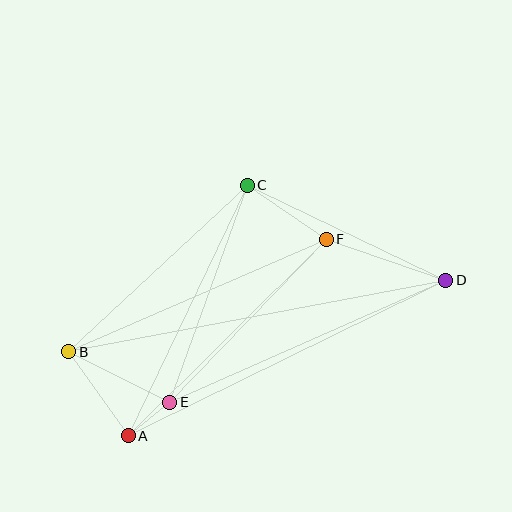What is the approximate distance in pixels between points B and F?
The distance between B and F is approximately 281 pixels.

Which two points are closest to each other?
Points A and E are closest to each other.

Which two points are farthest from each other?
Points B and D are farthest from each other.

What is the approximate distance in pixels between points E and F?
The distance between E and F is approximately 226 pixels.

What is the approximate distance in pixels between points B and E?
The distance between B and E is approximately 113 pixels.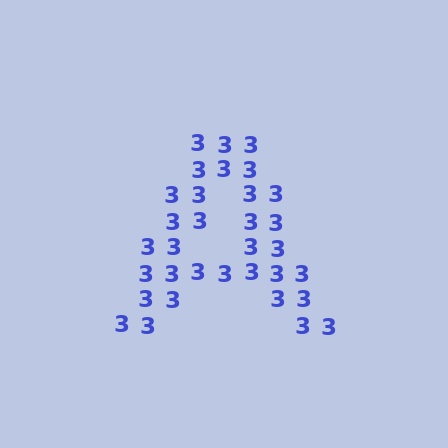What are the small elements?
The small elements are digit 3's.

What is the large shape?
The large shape is the letter A.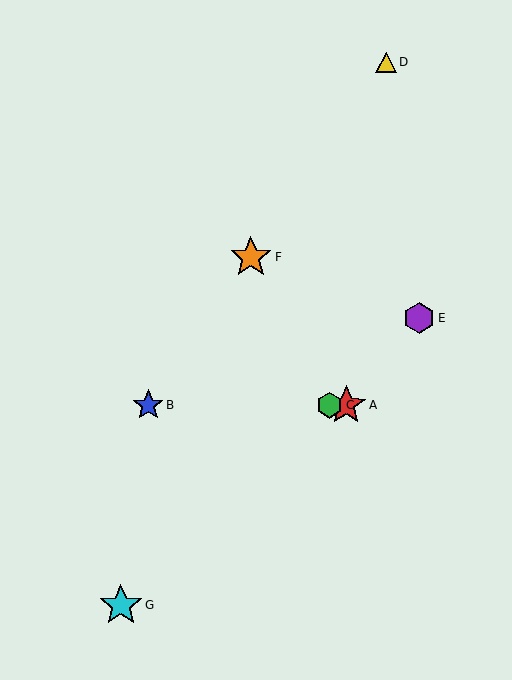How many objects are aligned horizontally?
3 objects (A, B, C) are aligned horizontally.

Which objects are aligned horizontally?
Objects A, B, C are aligned horizontally.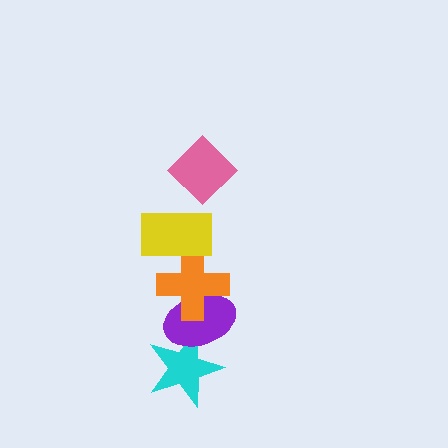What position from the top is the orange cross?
The orange cross is 3rd from the top.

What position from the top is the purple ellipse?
The purple ellipse is 4th from the top.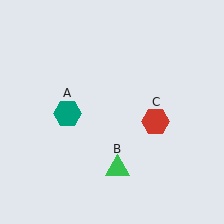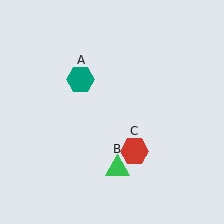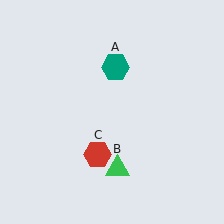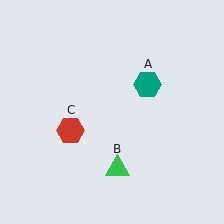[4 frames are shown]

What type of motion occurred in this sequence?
The teal hexagon (object A), red hexagon (object C) rotated clockwise around the center of the scene.